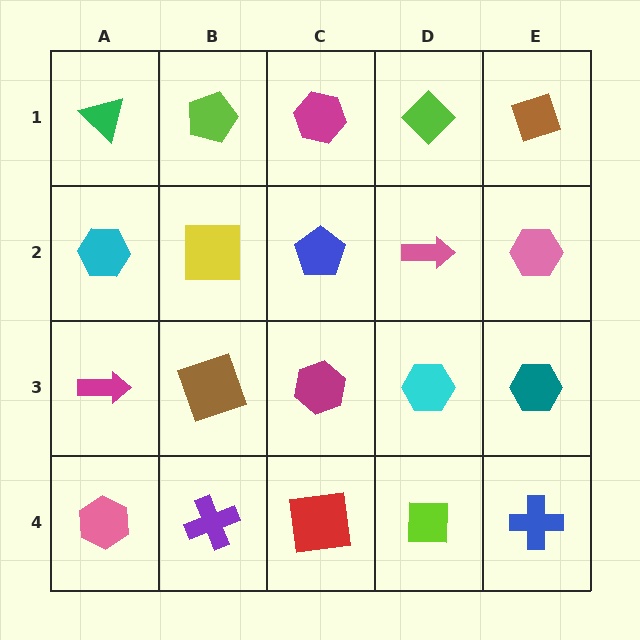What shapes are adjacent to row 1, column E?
A pink hexagon (row 2, column E), a lime diamond (row 1, column D).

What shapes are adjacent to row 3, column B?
A yellow square (row 2, column B), a purple cross (row 4, column B), a magenta arrow (row 3, column A), a magenta hexagon (row 3, column C).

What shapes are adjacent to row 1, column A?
A cyan hexagon (row 2, column A), a lime pentagon (row 1, column B).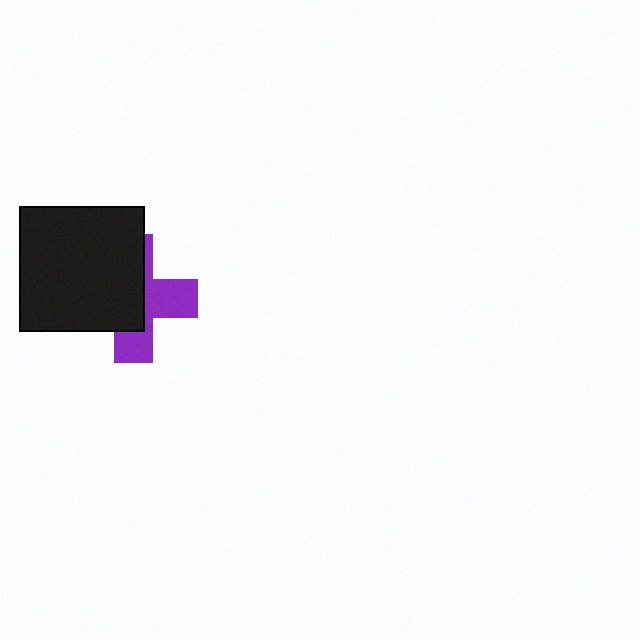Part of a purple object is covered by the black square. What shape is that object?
It is a cross.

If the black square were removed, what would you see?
You would see the complete purple cross.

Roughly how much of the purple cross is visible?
A small part of it is visible (roughly 44%).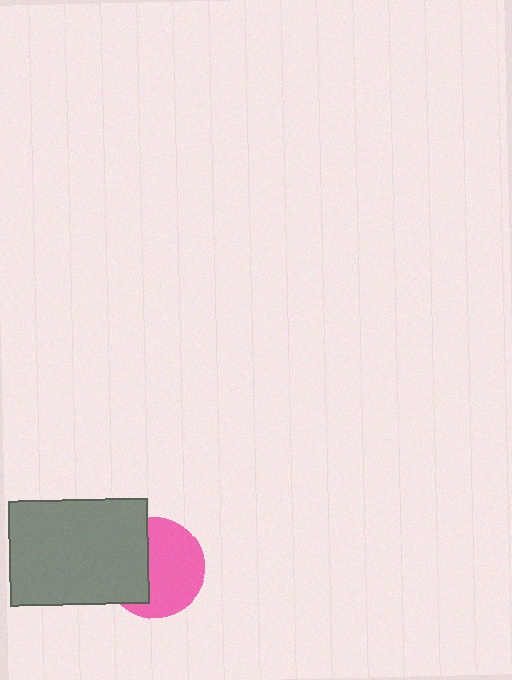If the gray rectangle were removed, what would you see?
You would see the complete pink circle.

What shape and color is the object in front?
The object in front is a gray rectangle.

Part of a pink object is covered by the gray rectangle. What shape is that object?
It is a circle.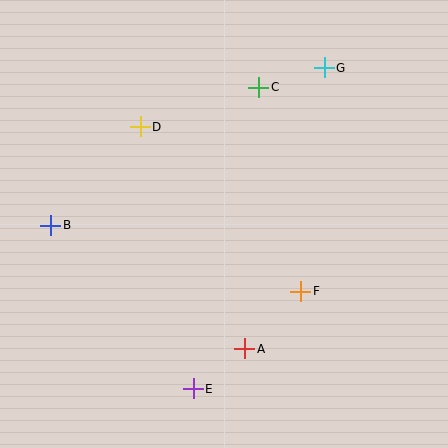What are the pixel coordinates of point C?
Point C is at (259, 87).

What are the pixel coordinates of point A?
Point A is at (244, 349).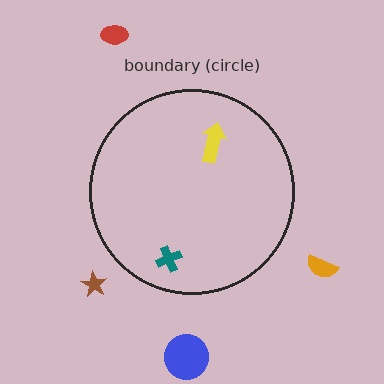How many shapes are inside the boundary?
2 inside, 4 outside.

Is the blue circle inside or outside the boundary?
Outside.